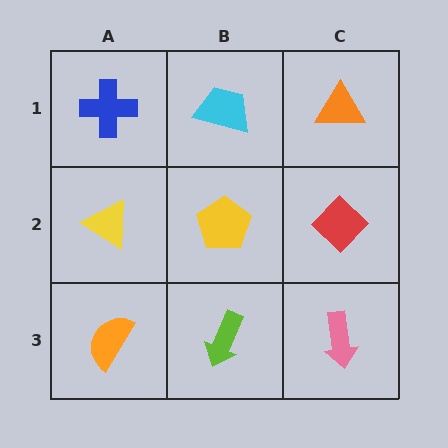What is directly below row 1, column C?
A red diamond.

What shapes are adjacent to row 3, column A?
A yellow triangle (row 2, column A), a lime arrow (row 3, column B).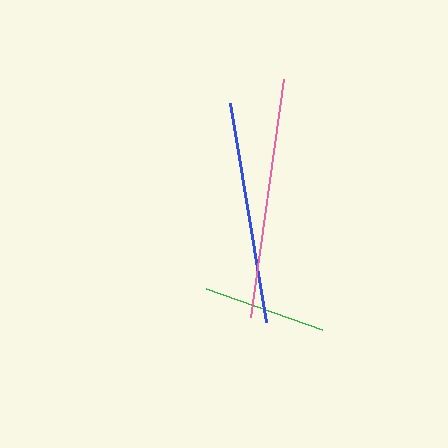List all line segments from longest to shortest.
From longest to shortest: pink, blue, green.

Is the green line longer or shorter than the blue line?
The blue line is longer than the green line.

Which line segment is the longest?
The pink line is the longest at approximately 240 pixels.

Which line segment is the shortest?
The green line is the shortest at approximately 123 pixels.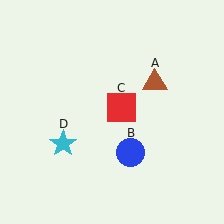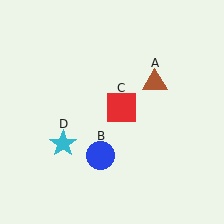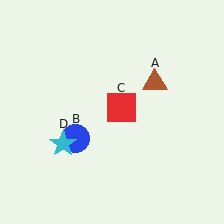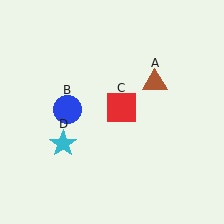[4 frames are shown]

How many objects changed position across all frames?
1 object changed position: blue circle (object B).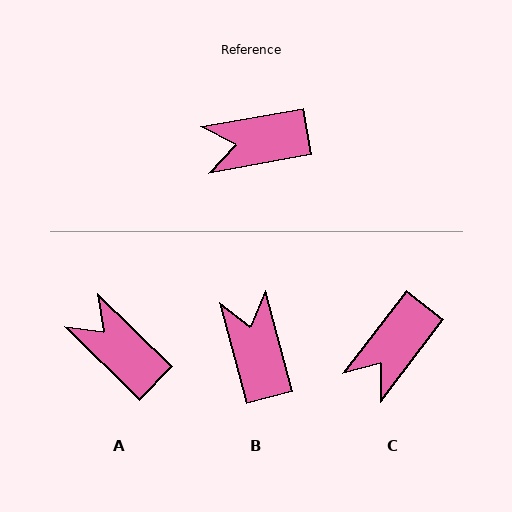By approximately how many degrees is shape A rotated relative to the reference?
Approximately 55 degrees clockwise.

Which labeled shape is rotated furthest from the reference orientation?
B, about 85 degrees away.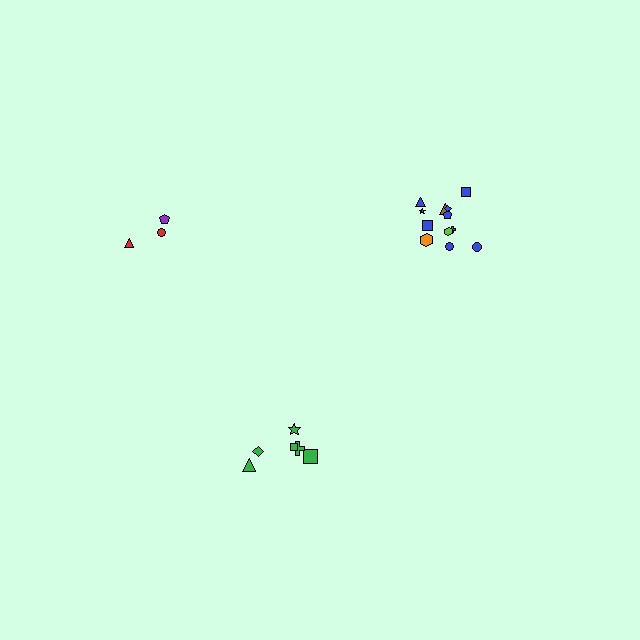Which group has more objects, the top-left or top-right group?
The top-right group.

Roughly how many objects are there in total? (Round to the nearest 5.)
Roughly 20 objects in total.